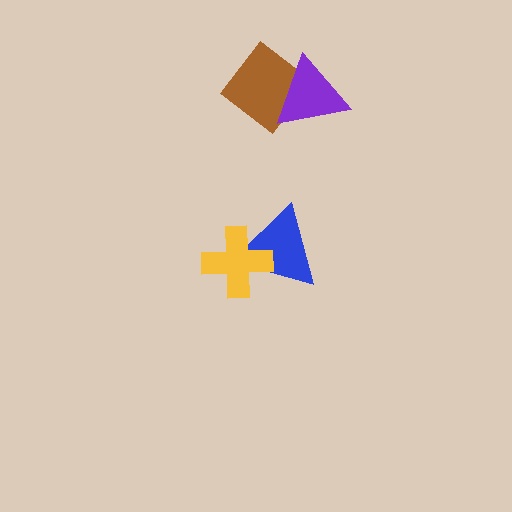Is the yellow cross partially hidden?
No, no other shape covers it.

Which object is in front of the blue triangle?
The yellow cross is in front of the blue triangle.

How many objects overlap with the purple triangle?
1 object overlaps with the purple triangle.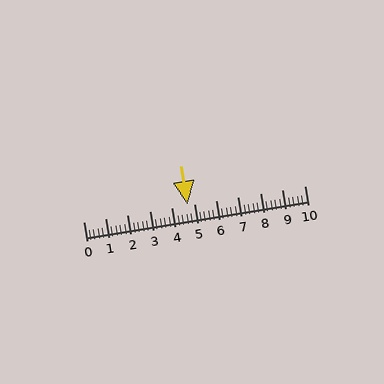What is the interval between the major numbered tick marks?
The major tick marks are spaced 1 units apart.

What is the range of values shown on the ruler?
The ruler shows values from 0 to 10.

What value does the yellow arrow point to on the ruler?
The yellow arrow points to approximately 4.7.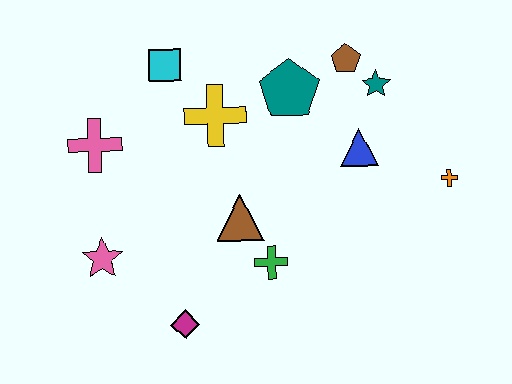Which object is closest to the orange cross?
The blue triangle is closest to the orange cross.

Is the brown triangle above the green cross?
Yes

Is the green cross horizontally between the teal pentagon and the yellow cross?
Yes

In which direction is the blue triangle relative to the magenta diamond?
The blue triangle is to the right of the magenta diamond.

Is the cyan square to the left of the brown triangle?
Yes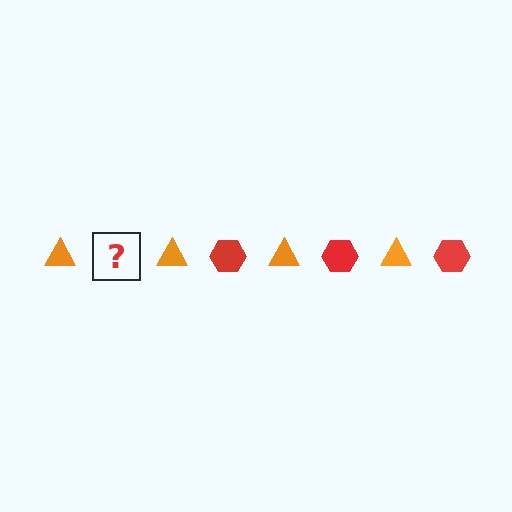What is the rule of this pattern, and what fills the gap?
The rule is that the pattern alternates between orange triangle and red hexagon. The gap should be filled with a red hexagon.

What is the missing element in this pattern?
The missing element is a red hexagon.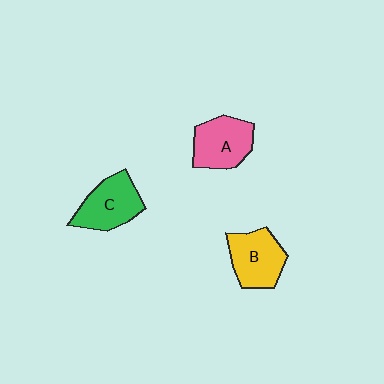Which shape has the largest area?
Shape C (green).